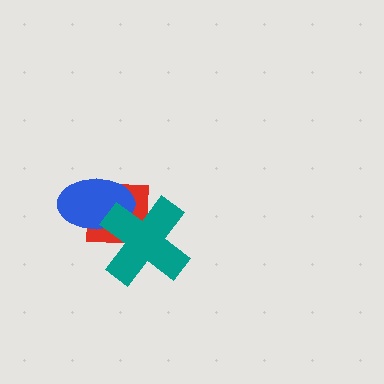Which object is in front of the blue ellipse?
The teal cross is in front of the blue ellipse.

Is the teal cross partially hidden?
No, no other shape covers it.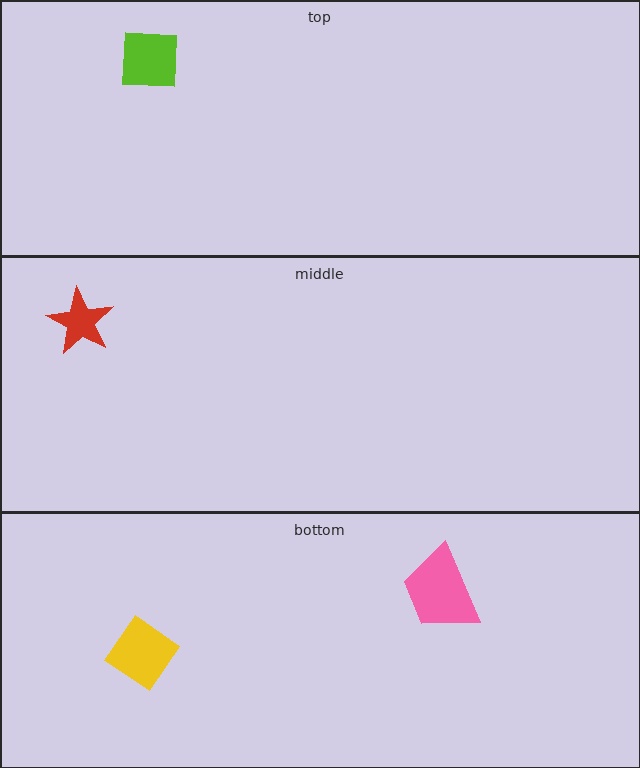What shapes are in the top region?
The lime square.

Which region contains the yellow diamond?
The bottom region.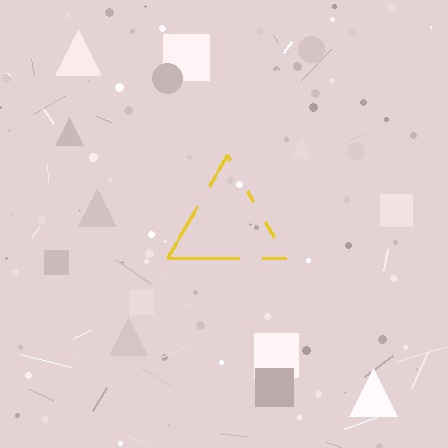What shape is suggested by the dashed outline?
The dashed outline suggests a triangle.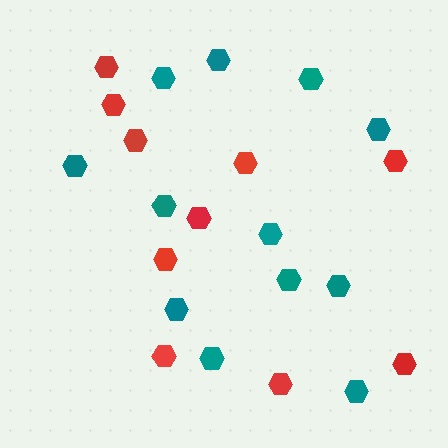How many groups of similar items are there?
There are 2 groups: one group of teal hexagons (12) and one group of red hexagons (10).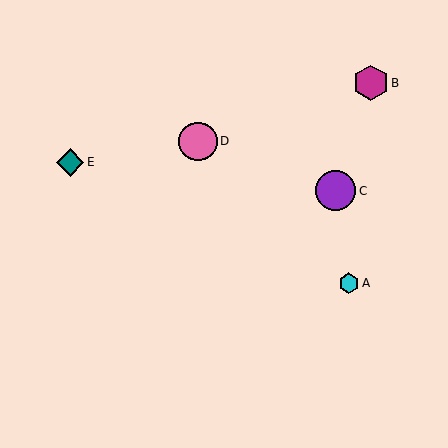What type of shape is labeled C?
Shape C is a purple circle.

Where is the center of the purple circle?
The center of the purple circle is at (336, 191).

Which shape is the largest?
The purple circle (labeled C) is the largest.